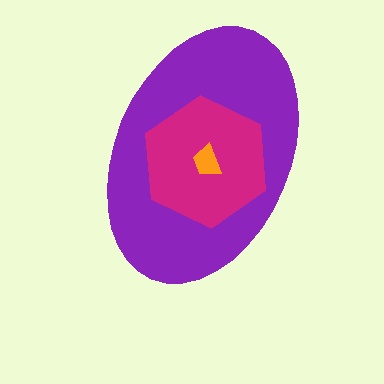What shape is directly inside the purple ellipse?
The magenta hexagon.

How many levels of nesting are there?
3.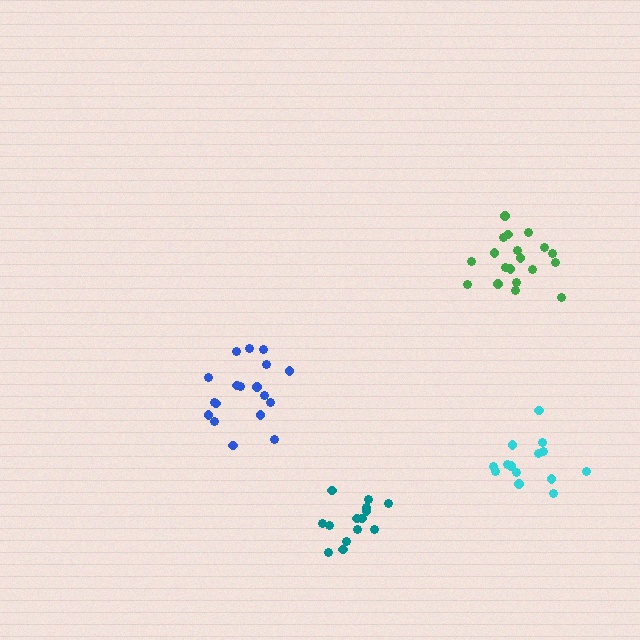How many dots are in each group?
Group 1: 18 dots, Group 2: 14 dots, Group 3: 14 dots, Group 4: 19 dots (65 total).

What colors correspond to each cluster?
The clusters are colored: blue, teal, cyan, green.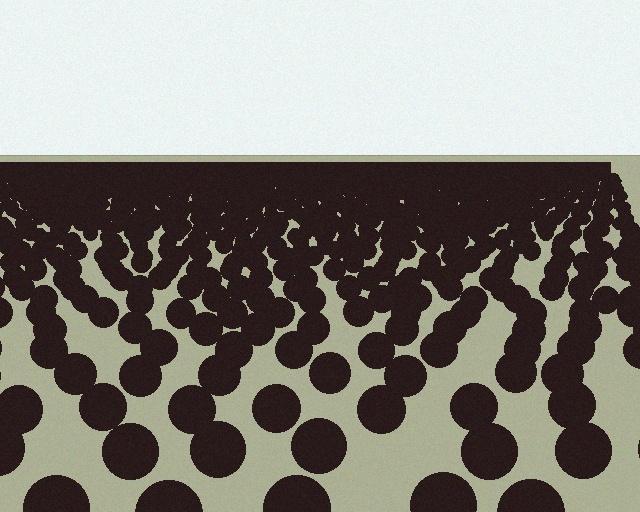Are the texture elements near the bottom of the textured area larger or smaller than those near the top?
Larger. Near the bottom, elements are closer to the viewer and appear at a bigger on-screen size.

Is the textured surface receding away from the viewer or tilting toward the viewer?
The surface is receding away from the viewer. Texture elements get smaller and denser toward the top.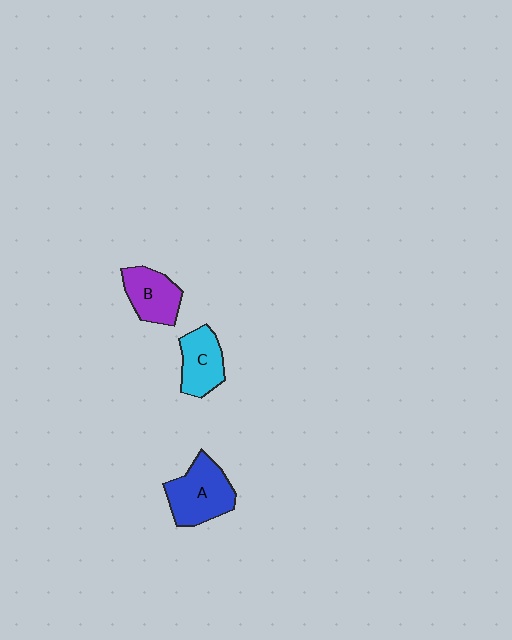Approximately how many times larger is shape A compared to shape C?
Approximately 1.4 times.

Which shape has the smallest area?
Shape C (cyan).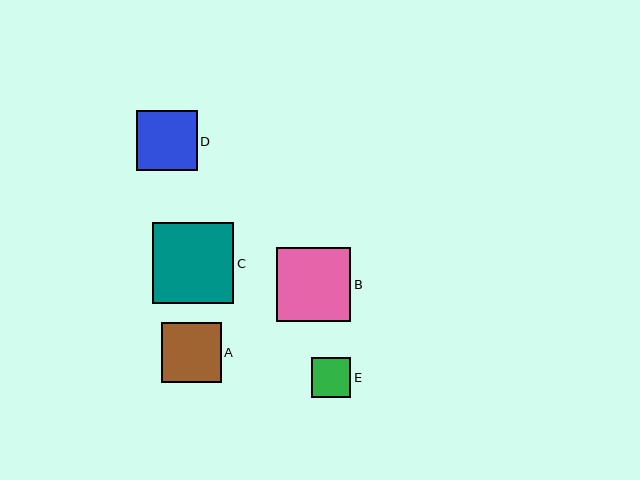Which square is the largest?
Square C is the largest with a size of approximately 81 pixels.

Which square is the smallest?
Square E is the smallest with a size of approximately 39 pixels.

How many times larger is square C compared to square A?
Square C is approximately 1.3 times the size of square A.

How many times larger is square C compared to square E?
Square C is approximately 2.1 times the size of square E.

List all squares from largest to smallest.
From largest to smallest: C, B, A, D, E.